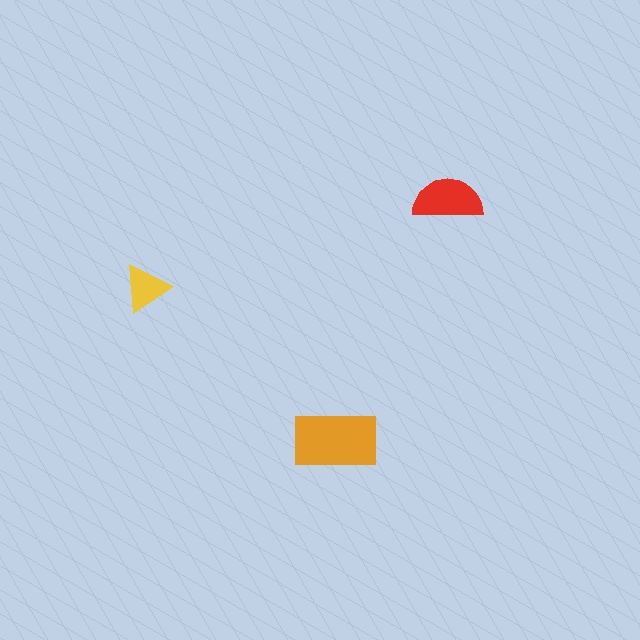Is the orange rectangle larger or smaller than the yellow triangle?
Larger.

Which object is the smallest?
The yellow triangle.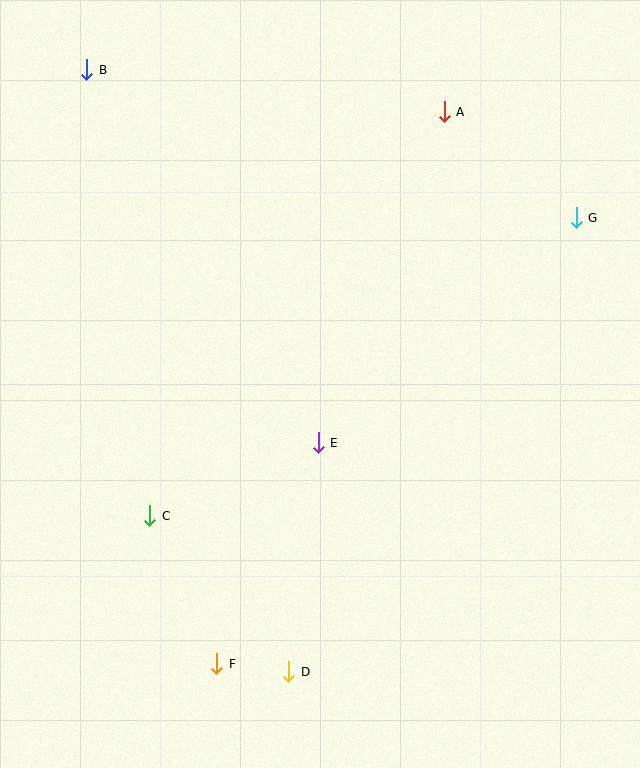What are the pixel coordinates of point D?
Point D is at (289, 672).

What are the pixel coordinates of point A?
Point A is at (444, 112).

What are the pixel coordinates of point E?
Point E is at (318, 443).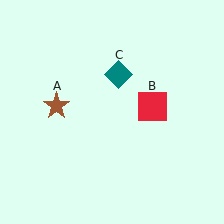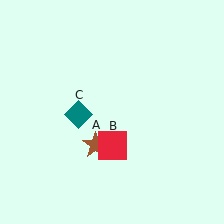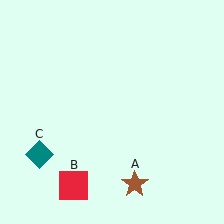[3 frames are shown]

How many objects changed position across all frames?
3 objects changed position: brown star (object A), red square (object B), teal diamond (object C).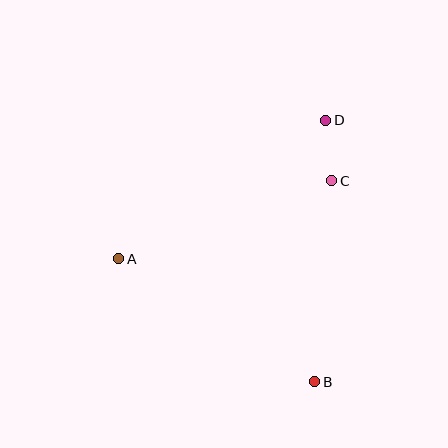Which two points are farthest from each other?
Points B and D are farthest from each other.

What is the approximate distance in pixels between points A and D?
The distance between A and D is approximately 249 pixels.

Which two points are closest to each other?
Points C and D are closest to each other.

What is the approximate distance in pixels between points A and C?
The distance between A and C is approximately 227 pixels.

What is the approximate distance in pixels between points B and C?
The distance between B and C is approximately 202 pixels.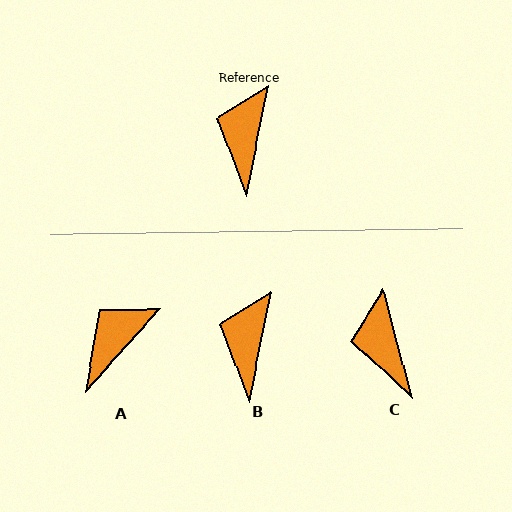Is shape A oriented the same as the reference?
No, it is off by about 31 degrees.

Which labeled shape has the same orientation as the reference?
B.